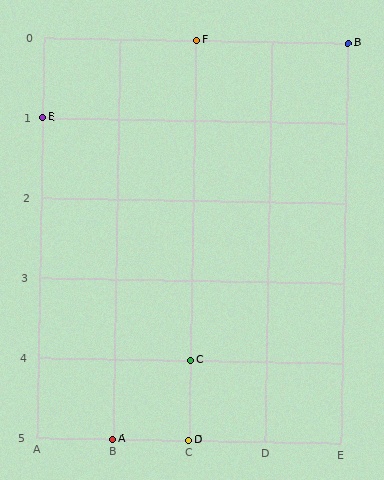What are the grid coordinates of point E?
Point E is at grid coordinates (A, 1).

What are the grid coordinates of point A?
Point A is at grid coordinates (B, 5).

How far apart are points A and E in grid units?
Points A and E are 1 column and 4 rows apart (about 4.1 grid units diagonally).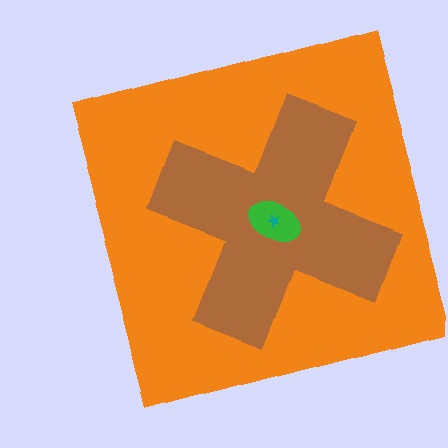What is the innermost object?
The teal star.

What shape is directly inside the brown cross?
The green ellipse.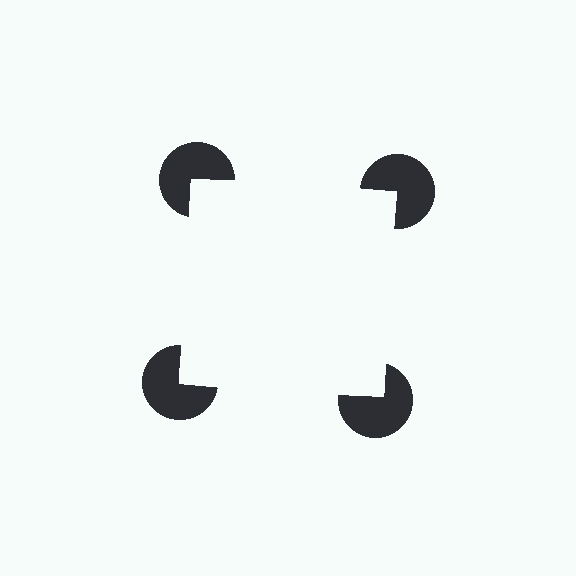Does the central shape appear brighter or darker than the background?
It typically appears slightly brighter than the background, even though no actual brightness change is drawn.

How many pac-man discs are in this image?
There are 4 — one at each vertex of the illusory square.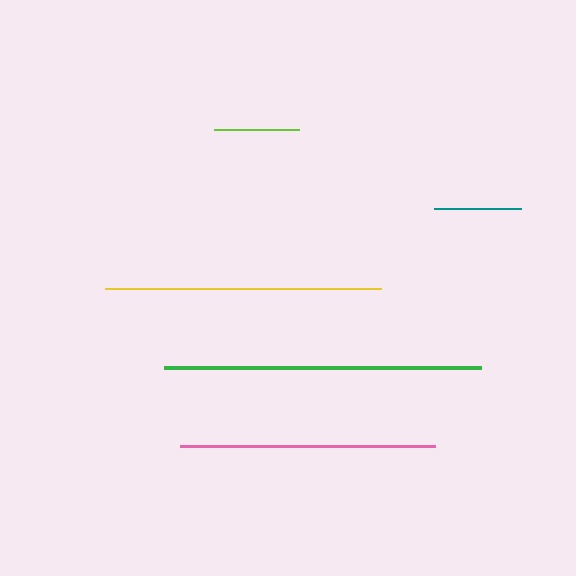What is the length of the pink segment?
The pink segment is approximately 254 pixels long.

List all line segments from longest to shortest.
From longest to shortest: green, yellow, pink, teal, lime.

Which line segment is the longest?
The green line is the longest at approximately 317 pixels.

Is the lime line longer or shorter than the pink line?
The pink line is longer than the lime line.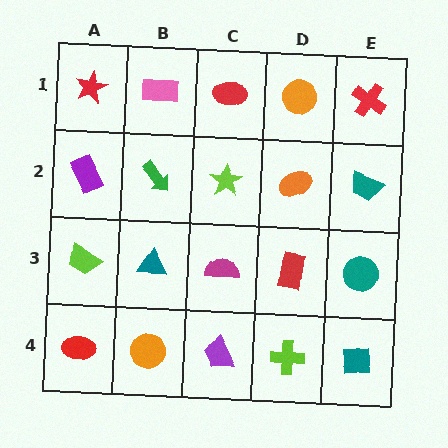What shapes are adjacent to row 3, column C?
A lime star (row 2, column C), a purple trapezoid (row 4, column C), a teal triangle (row 3, column B), a red rectangle (row 3, column D).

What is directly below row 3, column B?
An orange circle.